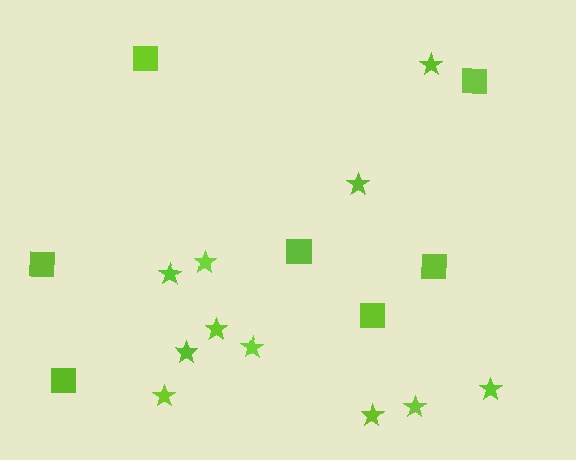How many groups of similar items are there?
There are 2 groups: one group of squares (7) and one group of stars (11).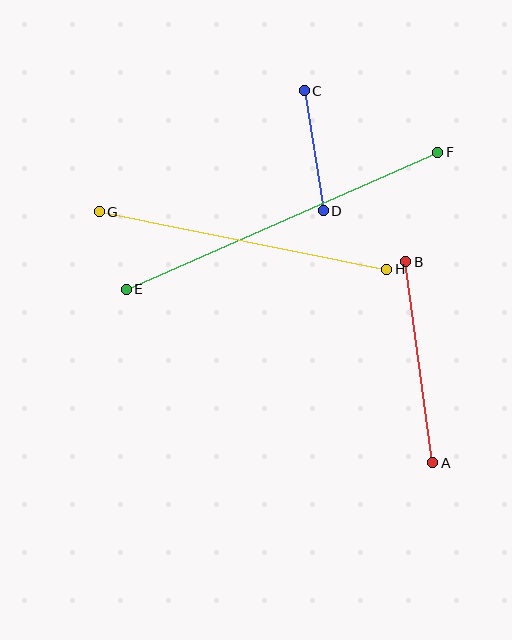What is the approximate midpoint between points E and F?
The midpoint is at approximately (282, 221) pixels.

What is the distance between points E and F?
The distance is approximately 340 pixels.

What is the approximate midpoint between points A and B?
The midpoint is at approximately (419, 362) pixels.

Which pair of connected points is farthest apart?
Points E and F are farthest apart.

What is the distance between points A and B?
The distance is approximately 203 pixels.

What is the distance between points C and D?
The distance is approximately 122 pixels.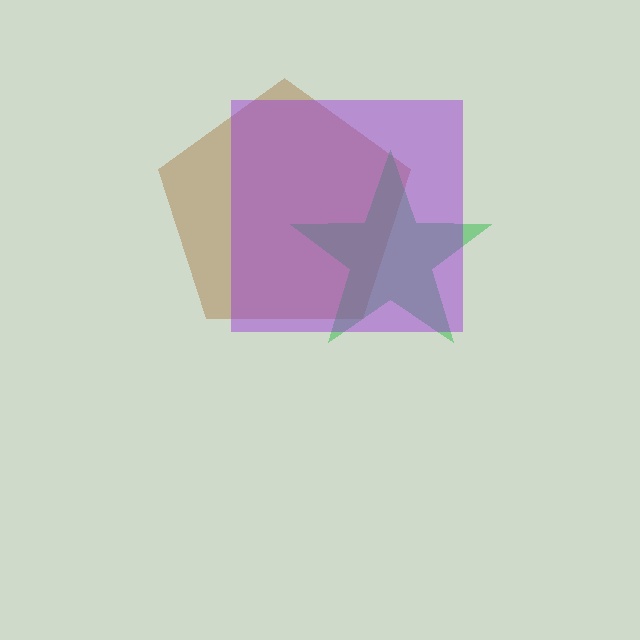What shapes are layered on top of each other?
The layered shapes are: a brown pentagon, a green star, a purple square.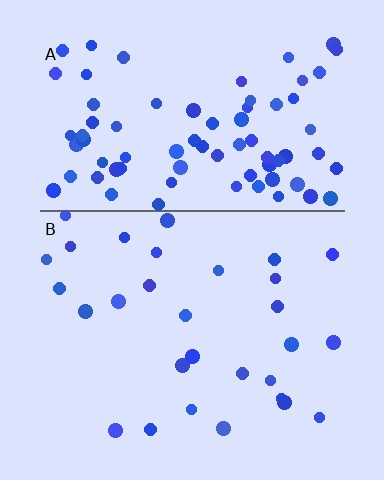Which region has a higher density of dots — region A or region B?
A (the top).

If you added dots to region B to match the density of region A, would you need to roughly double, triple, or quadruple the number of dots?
Approximately triple.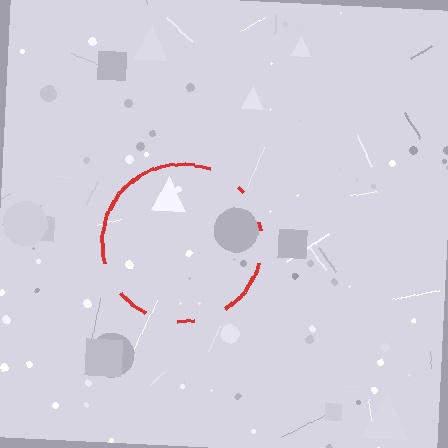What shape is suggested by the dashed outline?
The dashed outline suggests a circle.